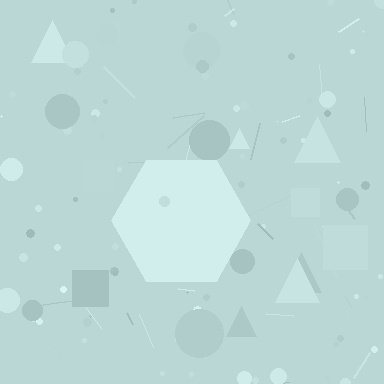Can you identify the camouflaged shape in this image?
The camouflaged shape is a hexagon.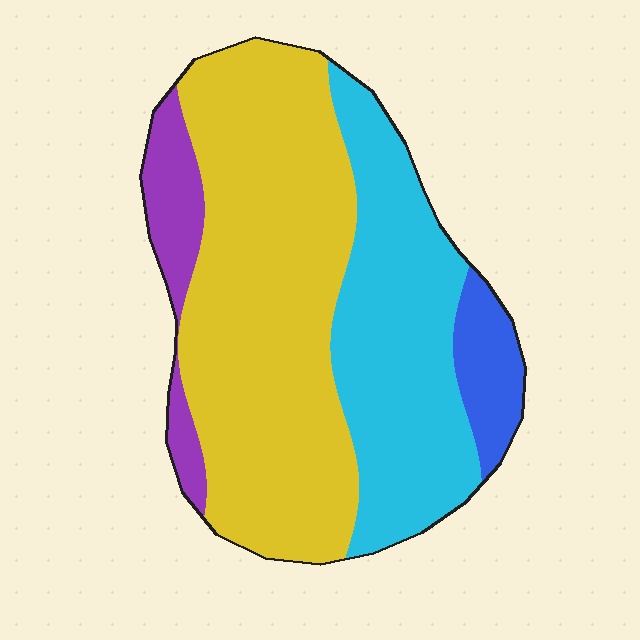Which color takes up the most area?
Yellow, at roughly 55%.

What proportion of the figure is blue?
Blue covers roughly 5% of the figure.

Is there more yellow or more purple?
Yellow.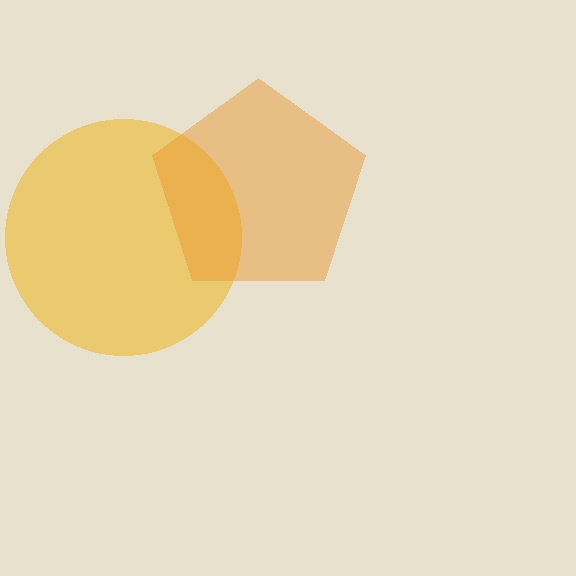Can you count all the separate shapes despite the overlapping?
Yes, there are 2 separate shapes.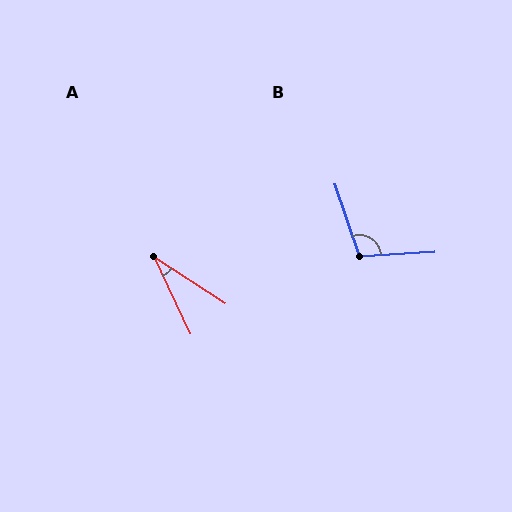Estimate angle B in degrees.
Approximately 105 degrees.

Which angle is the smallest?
A, at approximately 32 degrees.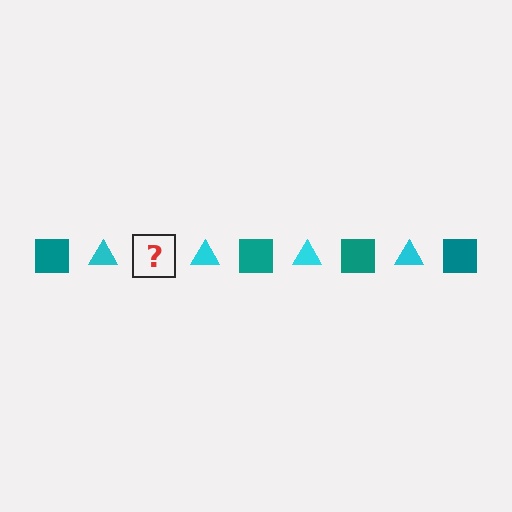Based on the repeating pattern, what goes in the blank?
The blank should be a teal square.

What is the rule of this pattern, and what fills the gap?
The rule is that the pattern alternates between teal square and cyan triangle. The gap should be filled with a teal square.